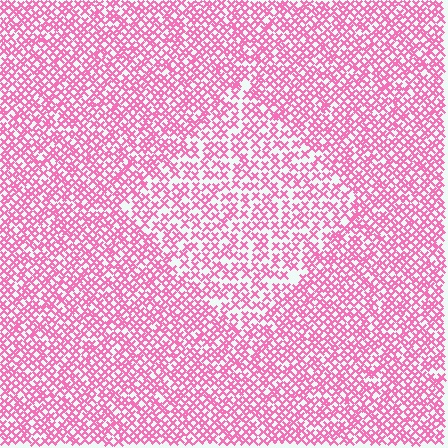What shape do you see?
I see a diamond.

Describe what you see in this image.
The image contains small pink elements arranged at two different densities. A diamond-shaped region is visible where the elements are less densely packed than the surrounding area.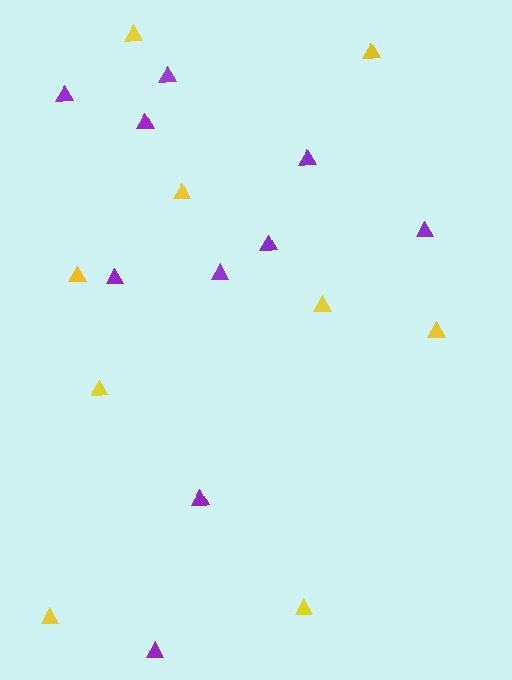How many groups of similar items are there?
There are 2 groups: one group of purple triangles (10) and one group of yellow triangles (9).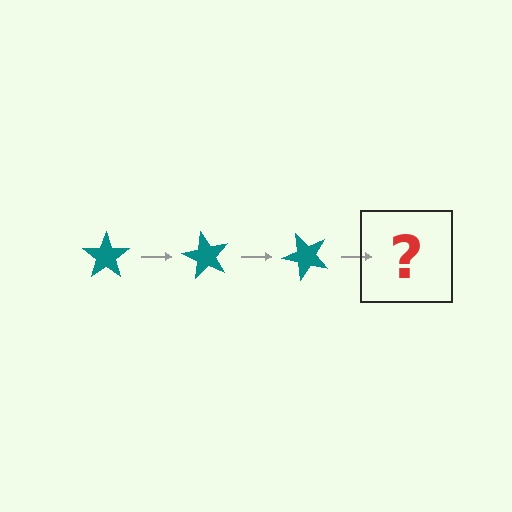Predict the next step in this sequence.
The next step is a teal star rotated 180 degrees.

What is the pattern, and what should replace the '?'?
The pattern is that the star rotates 60 degrees each step. The '?' should be a teal star rotated 180 degrees.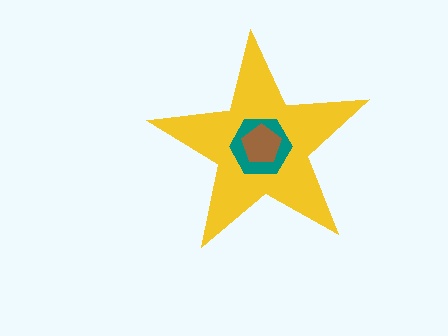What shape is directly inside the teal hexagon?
The brown pentagon.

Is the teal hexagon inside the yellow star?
Yes.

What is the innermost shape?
The brown pentagon.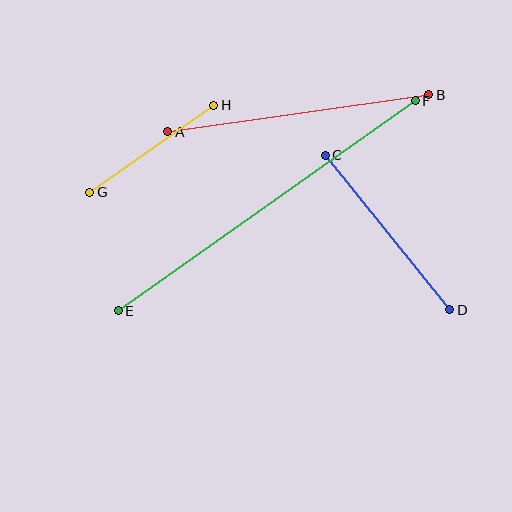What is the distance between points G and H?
The distance is approximately 152 pixels.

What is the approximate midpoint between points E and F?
The midpoint is at approximately (267, 206) pixels.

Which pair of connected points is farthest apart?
Points E and F are farthest apart.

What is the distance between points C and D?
The distance is approximately 198 pixels.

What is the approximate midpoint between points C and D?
The midpoint is at approximately (388, 233) pixels.